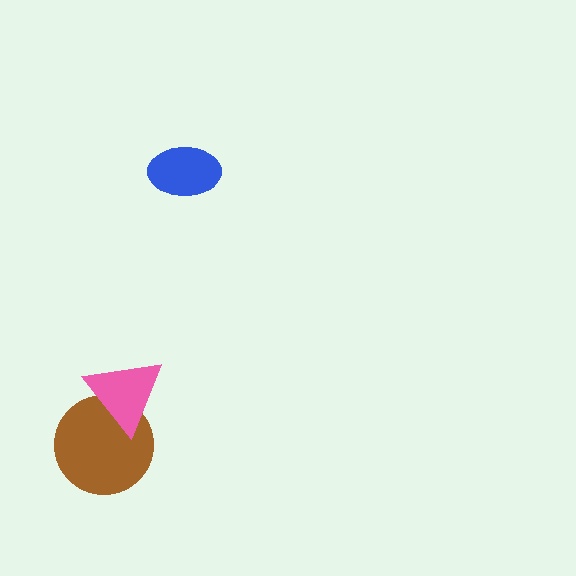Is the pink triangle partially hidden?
No, no other shape covers it.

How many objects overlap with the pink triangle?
1 object overlaps with the pink triangle.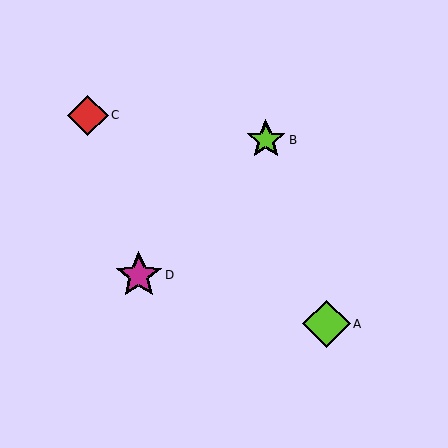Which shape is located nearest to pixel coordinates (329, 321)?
The lime diamond (labeled A) at (326, 324) is nearest to that location.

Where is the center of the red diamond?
The center of the red diamond is at (88, 115).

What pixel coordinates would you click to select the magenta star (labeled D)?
Click at (139, 275) to select the magenta star D.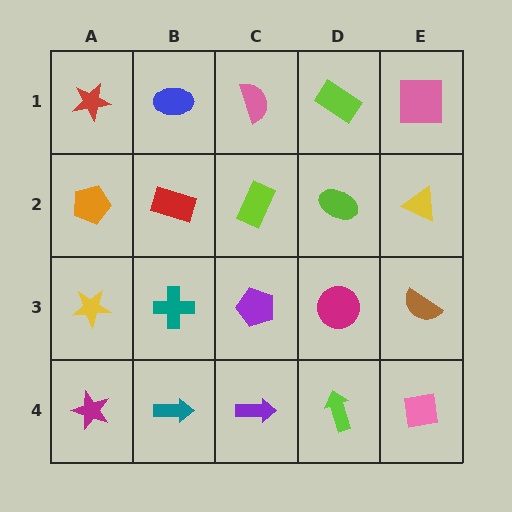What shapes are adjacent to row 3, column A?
An orange pentagon (row 2, column A), a magenta star (row 4, column A), a teal cross (row 3, column B).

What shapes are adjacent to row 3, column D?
A lime ellipse (row 2, column D), a lime arrow (row 4, column D), a purple pentagon (row 3, column C), a brown semicircle (row 3, column E).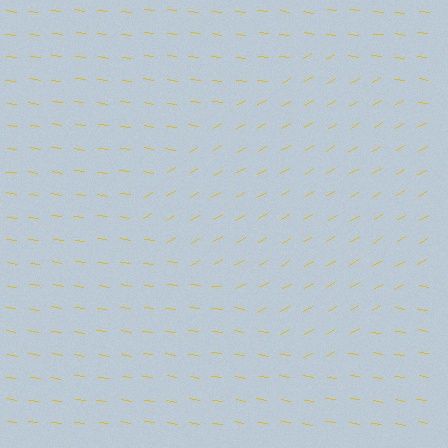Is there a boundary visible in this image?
Yes, there is a texture boundary formed by a change in line orientation.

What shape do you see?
I see a diamond.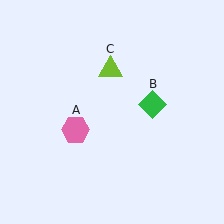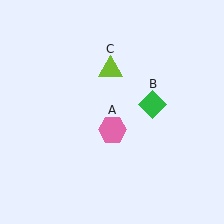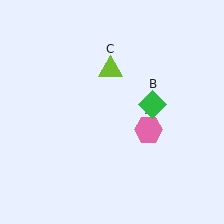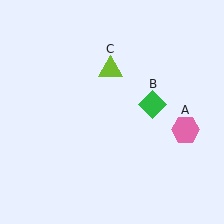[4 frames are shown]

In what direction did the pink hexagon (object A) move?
The pink hexagon (object A) moved right.